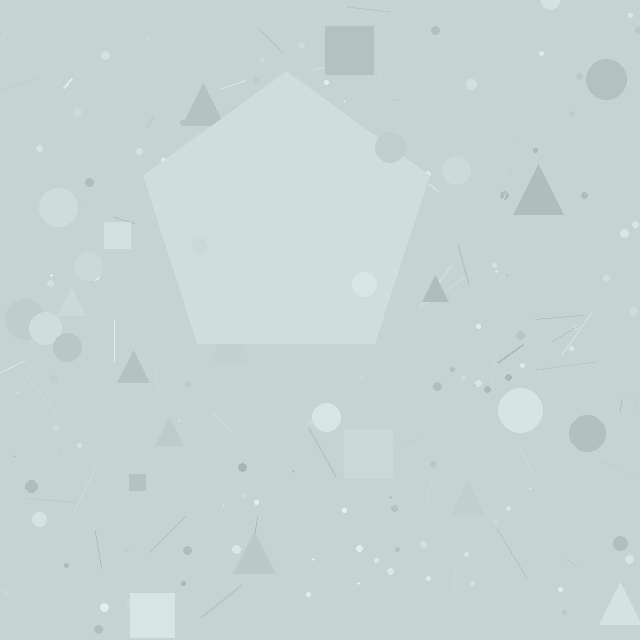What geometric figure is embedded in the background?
A pentagon is embedded in the background.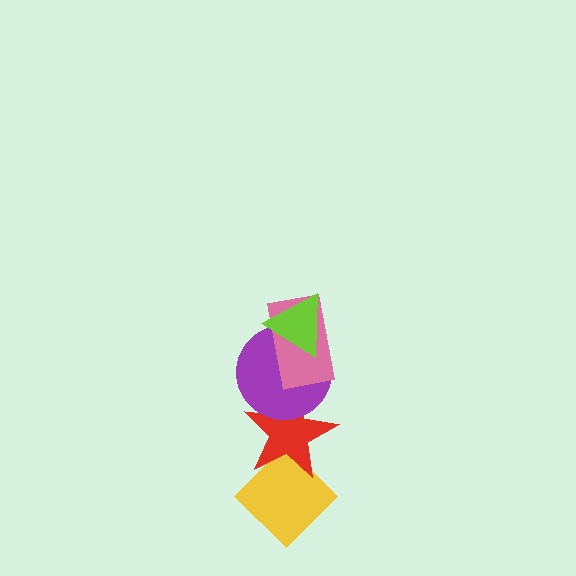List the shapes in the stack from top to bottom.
From top to bottom: the lime triangle, the pink rectangle, the purple circle, the red star, the yellow diamond.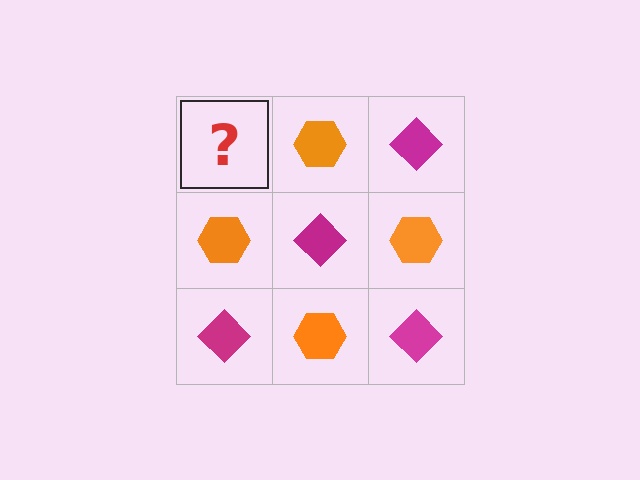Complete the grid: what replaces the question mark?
The question mark should be replaced with a magenta diamond.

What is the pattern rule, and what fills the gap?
The rule is that it alternates magenta diamond and orange hexagon in a checkerboard pattern. The gap should be filled with a magenta diamond.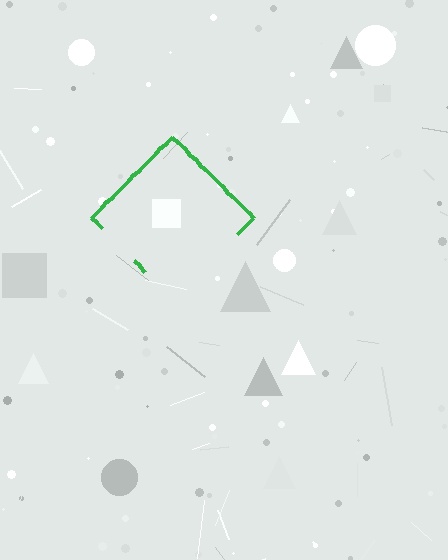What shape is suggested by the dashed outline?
The dashed outline suggests a diamond.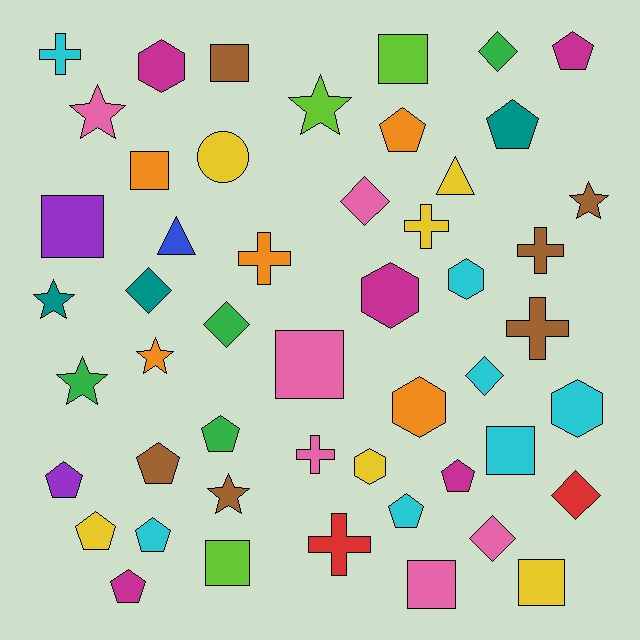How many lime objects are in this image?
There are 3 lime objects.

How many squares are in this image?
There are 9 squares.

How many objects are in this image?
There are 50 objects.